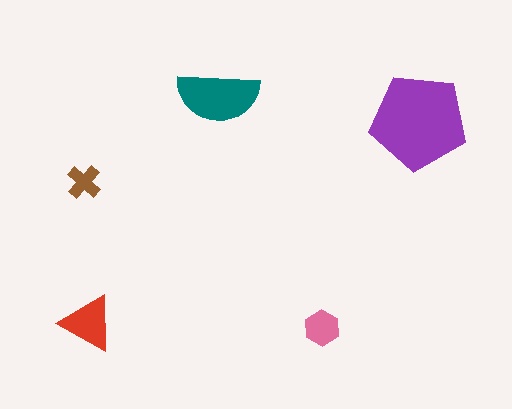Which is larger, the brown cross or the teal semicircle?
The teal semicircle.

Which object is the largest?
The purple pentagon.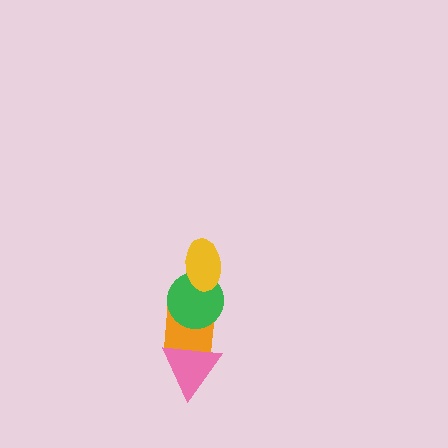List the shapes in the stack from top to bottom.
From top to bottom: the yellow ellipse, the green circle, the orange square, the pink triangle.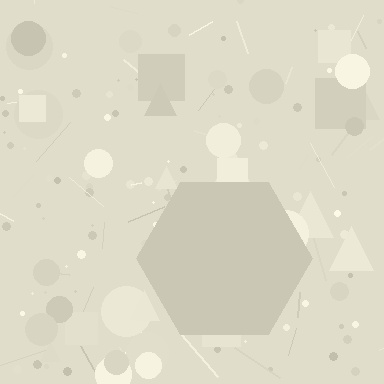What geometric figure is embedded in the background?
A hexagon is embedded in the background.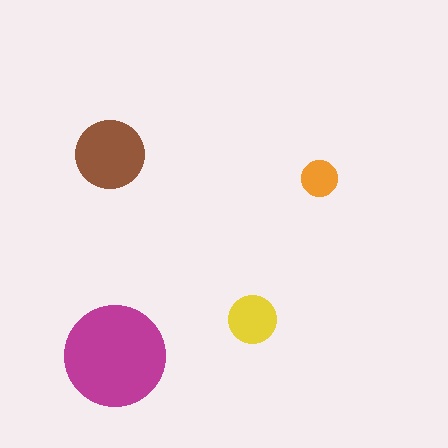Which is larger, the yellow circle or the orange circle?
The yellow one.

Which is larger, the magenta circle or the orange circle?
The magenta one.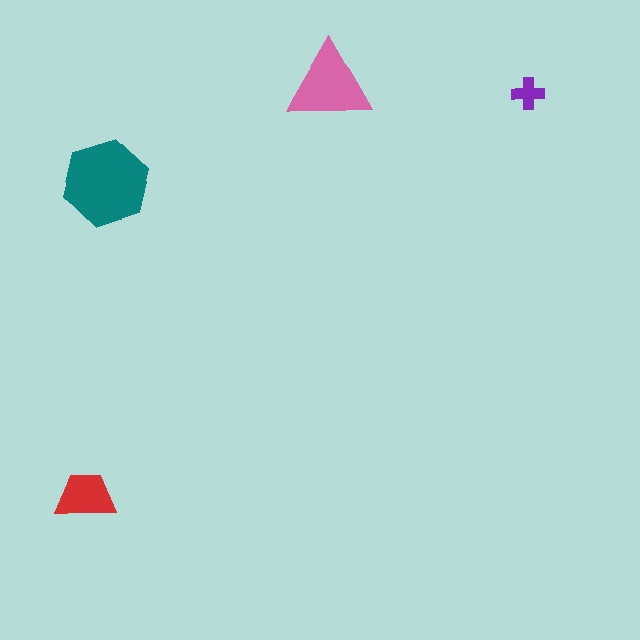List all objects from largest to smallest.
The teal hexagon, the pink triangle, the red trapezoid, the purple cross.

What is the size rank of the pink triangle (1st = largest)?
2nd.